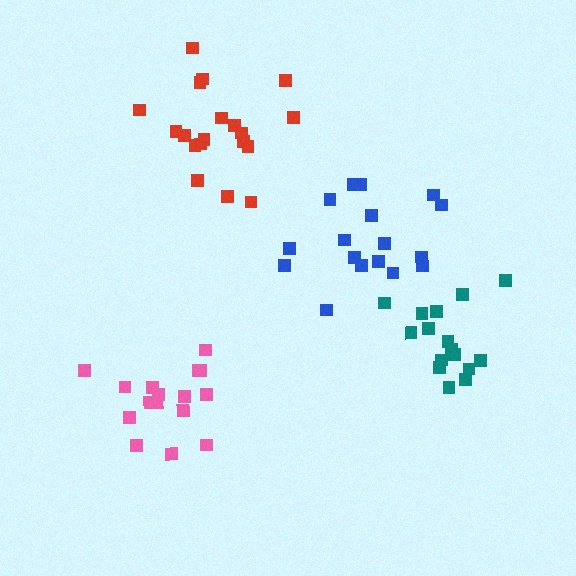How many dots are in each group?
Group 1: 19 dots, Group 2: 16 dots, Group 3: 17 dots, Group 4: 16 dots (68 total).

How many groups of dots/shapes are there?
There are 4 groups.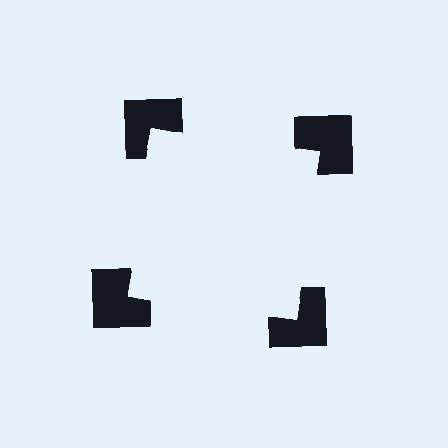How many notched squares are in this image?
There are 4 — one at each vertex of the illusory square.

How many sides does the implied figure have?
4 sides.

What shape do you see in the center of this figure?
An illusory square — its edges are inferred from the aligned wedge cuts in the notched squares, not physically drawn.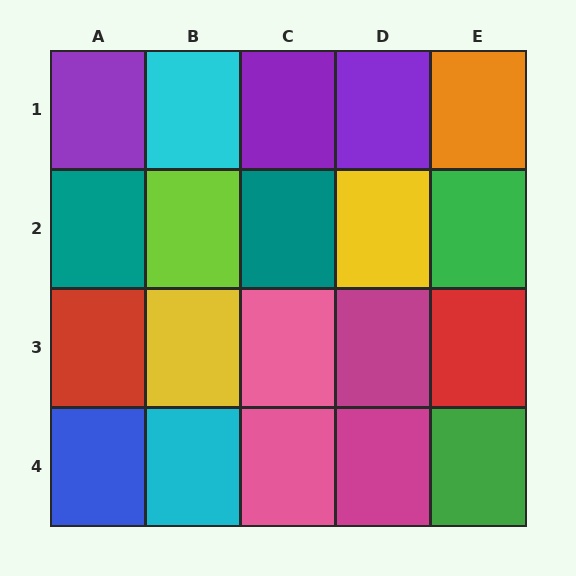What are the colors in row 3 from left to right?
Red, yellow, pink, magenta, red.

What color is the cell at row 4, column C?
Pink.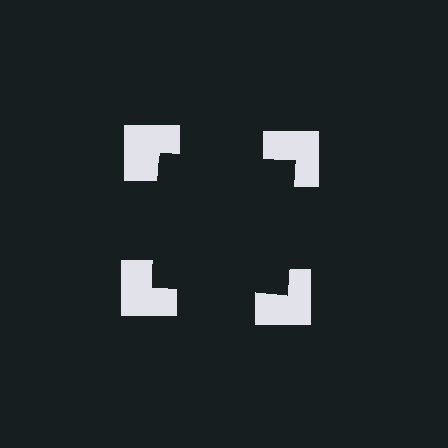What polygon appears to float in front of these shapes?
An illusory square — its edges are inferred from the aligned wedge cuts in the notched squares, not physically drawn.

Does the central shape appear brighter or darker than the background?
It typically appears slightly darker than the background, even though no actual brightness change is drawn.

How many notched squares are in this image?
There are 4 — one at each vertex of the illusory square.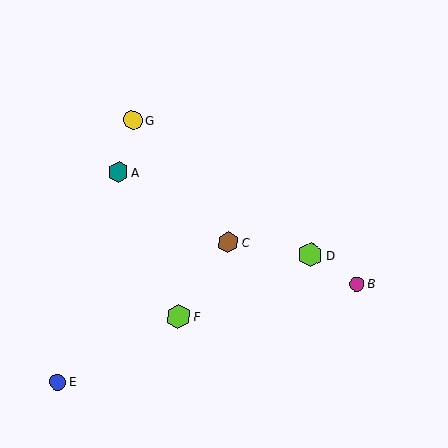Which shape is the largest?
The lime hexagon (labeled D) is the largest.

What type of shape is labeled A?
Shape A is a teal hexagon.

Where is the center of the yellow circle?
The center of the yellow circle is at (133, 120).